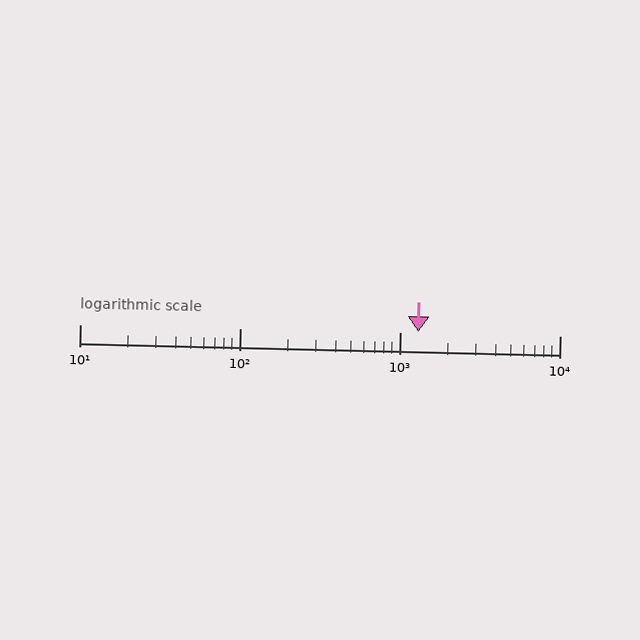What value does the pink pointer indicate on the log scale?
The pointer indicates approximately 1300.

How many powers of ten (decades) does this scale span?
The scale spans 3 decades, from 10 to 10000.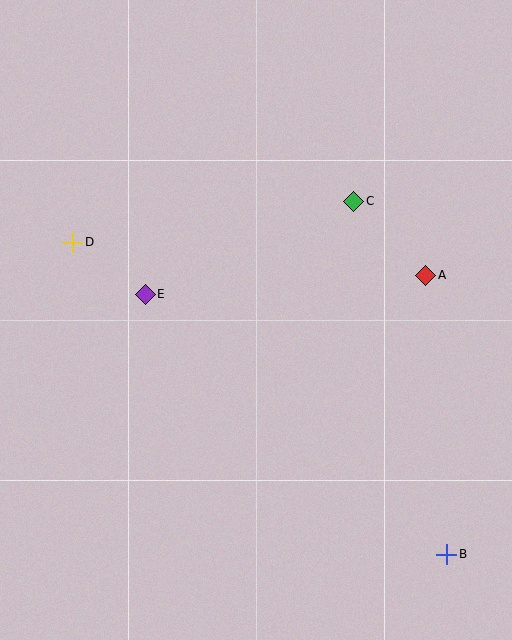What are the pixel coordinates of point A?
Point A is at (426, 275).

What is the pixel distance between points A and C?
The distance between A and C is 103 pixels.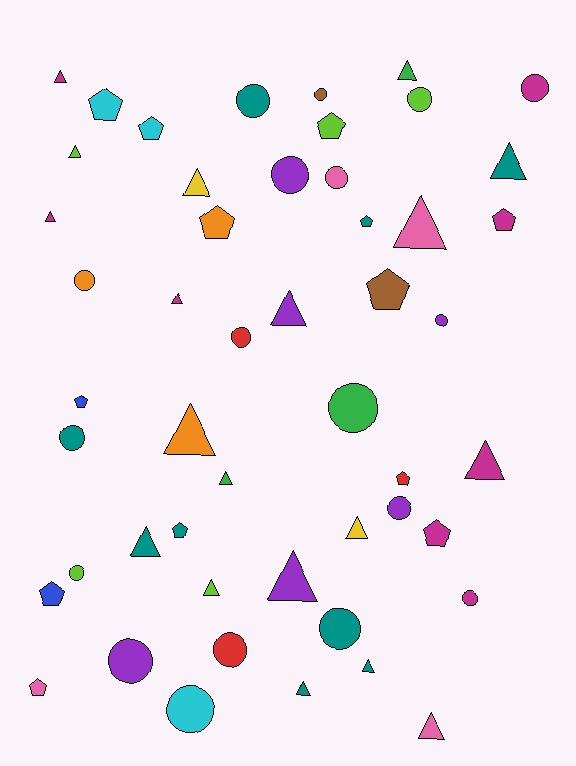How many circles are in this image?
There are 18 circles.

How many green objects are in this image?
There are 3 green objects.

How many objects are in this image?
There are 50 objects.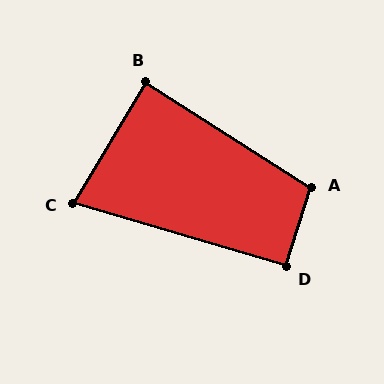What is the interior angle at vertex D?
Approximately 92 degrees (approximately right).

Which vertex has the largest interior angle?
A, at approximately 105 degrees.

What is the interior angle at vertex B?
Approximately 88 degrees (approximately right).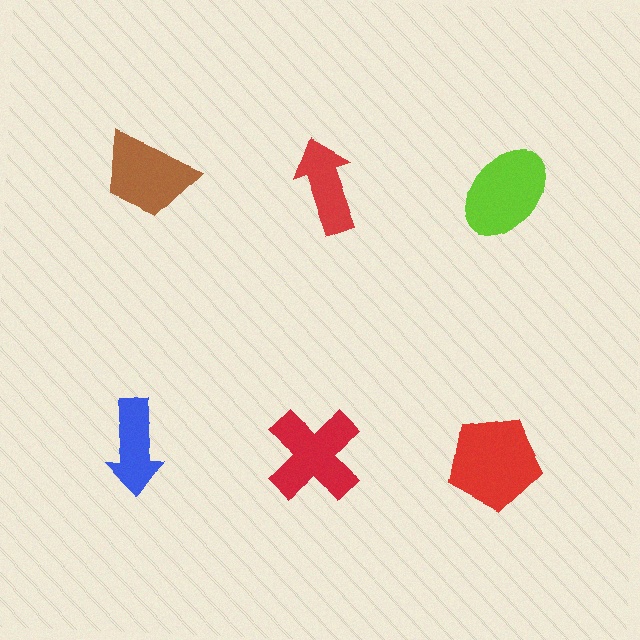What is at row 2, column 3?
A red pentagon.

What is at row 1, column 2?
A red arrow.